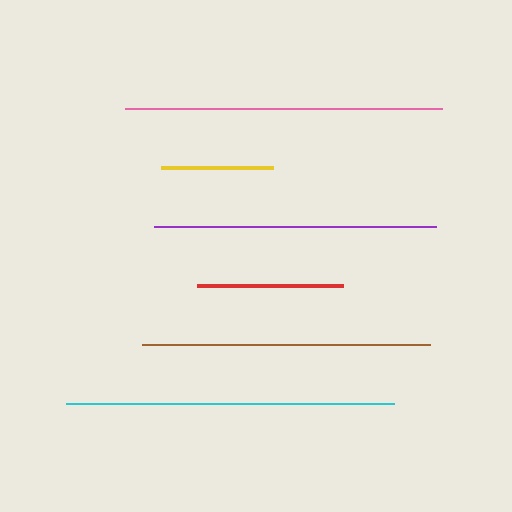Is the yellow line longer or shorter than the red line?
The red line is longer than the yellow line.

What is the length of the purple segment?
The purple segment is approximately 283 pixels long.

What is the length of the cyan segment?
The cyan segment is approximately 328 pixels long.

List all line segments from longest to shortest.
From longest to shortest: cyan, pink, brown, purple, red, yellow.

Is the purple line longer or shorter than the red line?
The purple line is longer than the red line.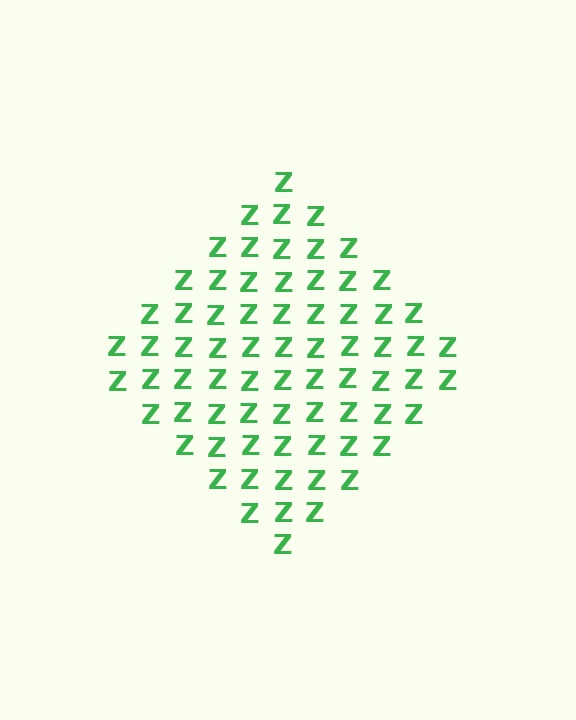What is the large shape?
The large shape is a diamond.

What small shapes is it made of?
It is made of small letter Z's.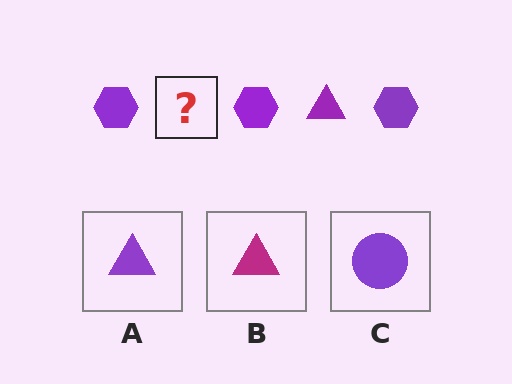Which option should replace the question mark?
Option A.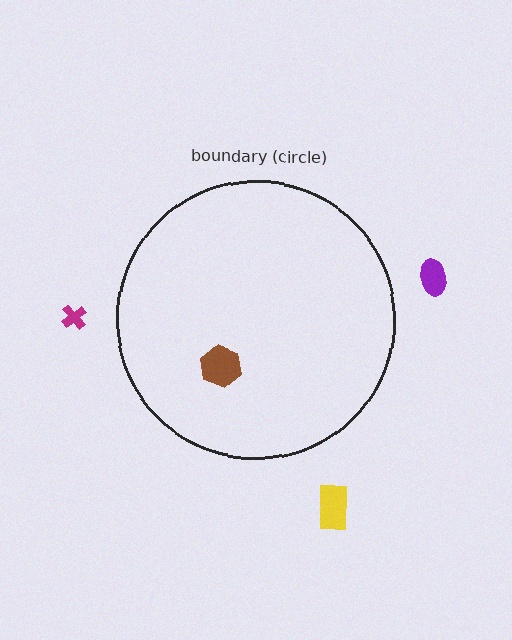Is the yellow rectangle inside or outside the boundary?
Outside.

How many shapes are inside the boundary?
1 inside, 3 outside.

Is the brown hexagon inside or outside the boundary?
Inside.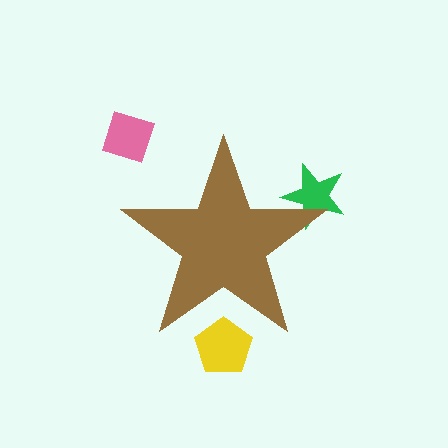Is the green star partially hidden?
Yes, the green star is partially hidden behind the brown star.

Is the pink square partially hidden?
No, the pink square is fully visible.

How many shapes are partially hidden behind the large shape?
2 shapes are partially hidden.